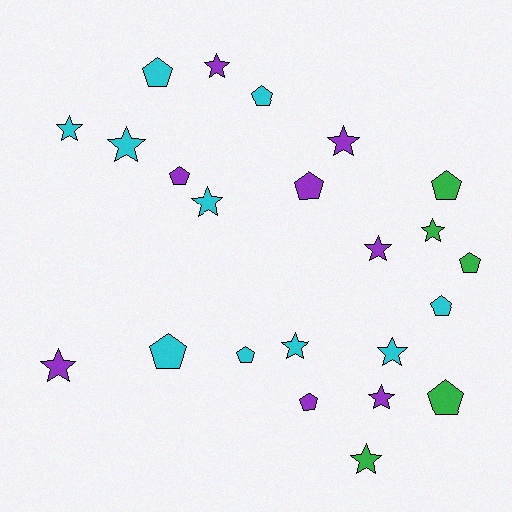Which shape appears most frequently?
Star, with 12 objects.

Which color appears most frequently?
Cyan, with 10 objects.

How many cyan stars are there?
There are 5 cyan stars.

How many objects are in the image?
There are 23 objects.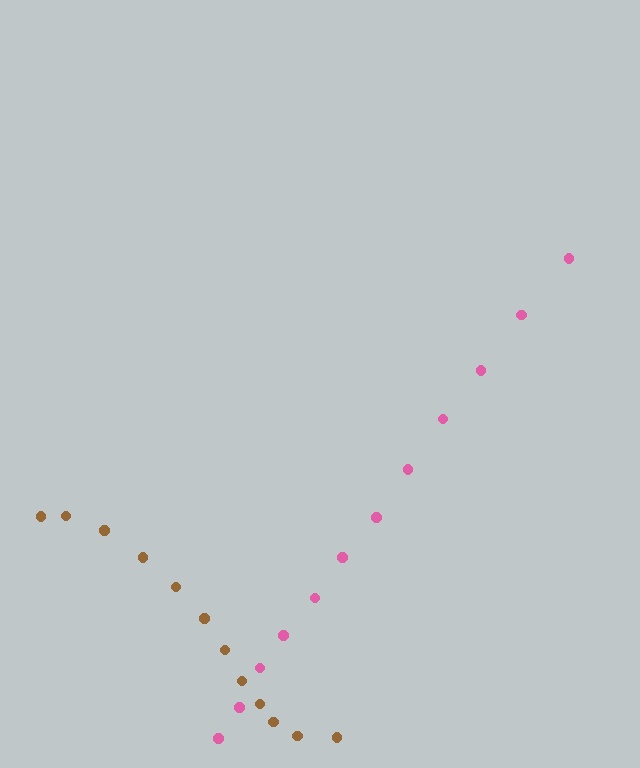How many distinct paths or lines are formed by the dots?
There are 2 distinct paths.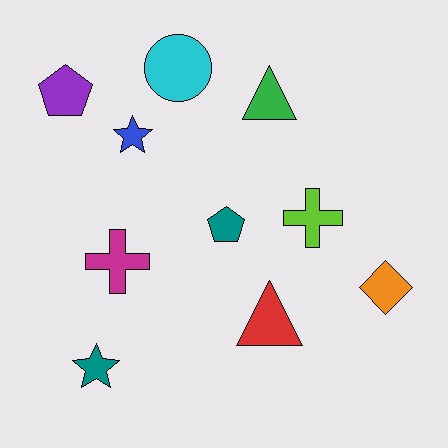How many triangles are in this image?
There are 2 triangles.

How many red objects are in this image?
There is 1 red object.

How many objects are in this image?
There are 10 objects.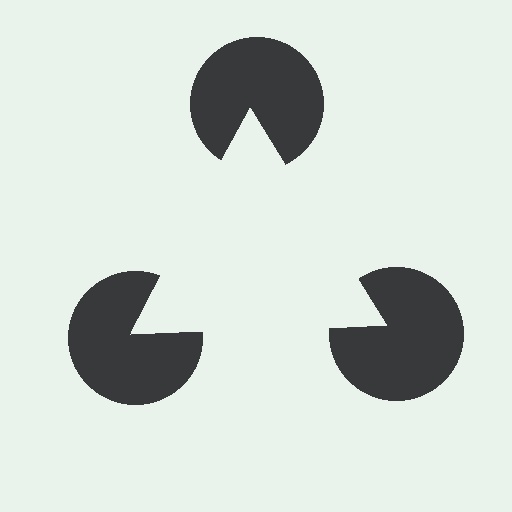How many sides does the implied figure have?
3 sides.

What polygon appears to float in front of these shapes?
An illusory triangle — its edges are inferred from the aligned wedge cuts in the pac-man discs, not physically drawn.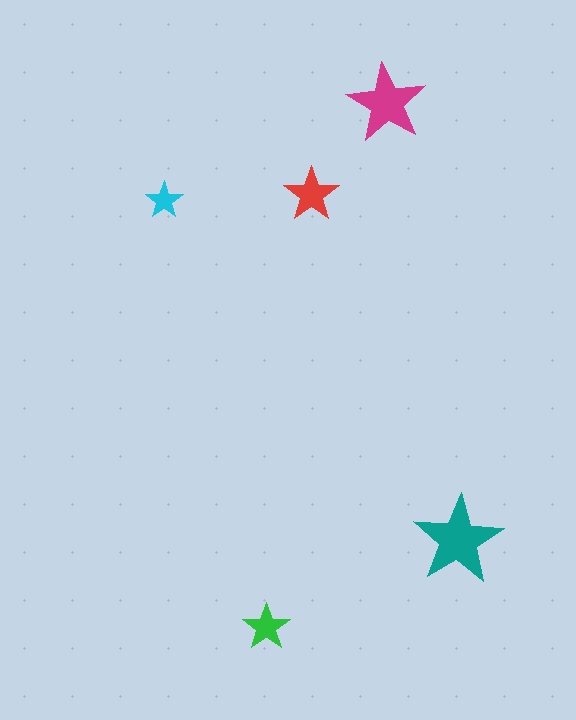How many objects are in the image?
There are 5 objects in the image.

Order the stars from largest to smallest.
the teal one, the magenta one, the red one, the green one, the cyan one.